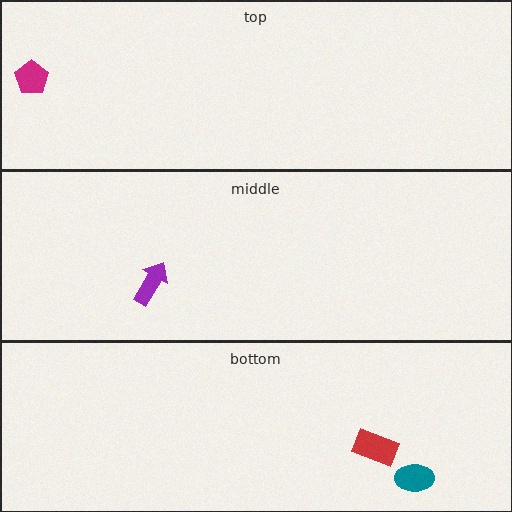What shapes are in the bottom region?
The red rectangle, the teal ellipse.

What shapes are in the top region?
The magenta pentagon.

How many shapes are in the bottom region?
2.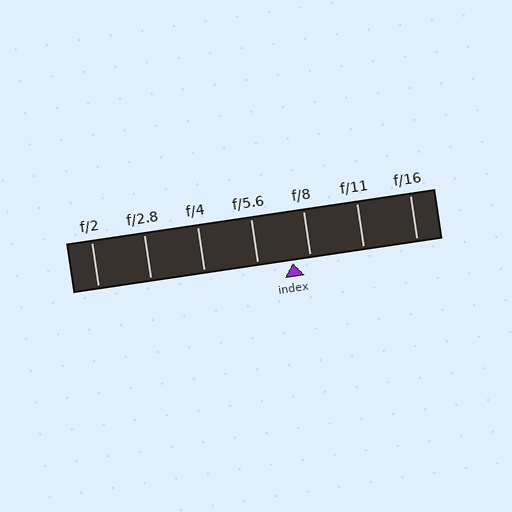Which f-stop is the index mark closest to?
The index mark is closest to f/8.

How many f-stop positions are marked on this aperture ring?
There are 7 f-stop positions marked.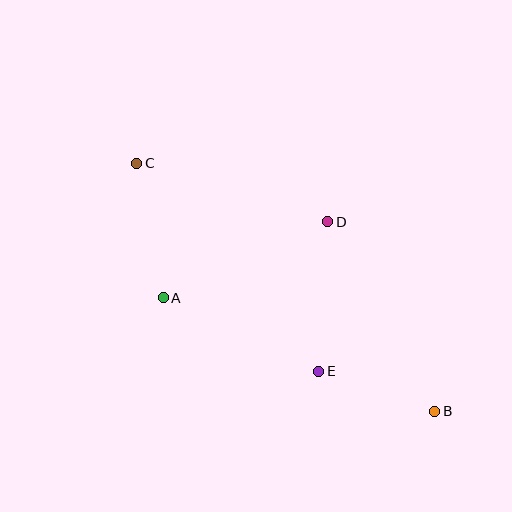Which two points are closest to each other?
Points B and E are closest to each other.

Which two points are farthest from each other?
Points B and C are farthest from each other.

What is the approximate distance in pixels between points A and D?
The distance between A and D is approximately 181 pixels.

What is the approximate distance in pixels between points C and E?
The distance between C and E is approximately 277 pixels.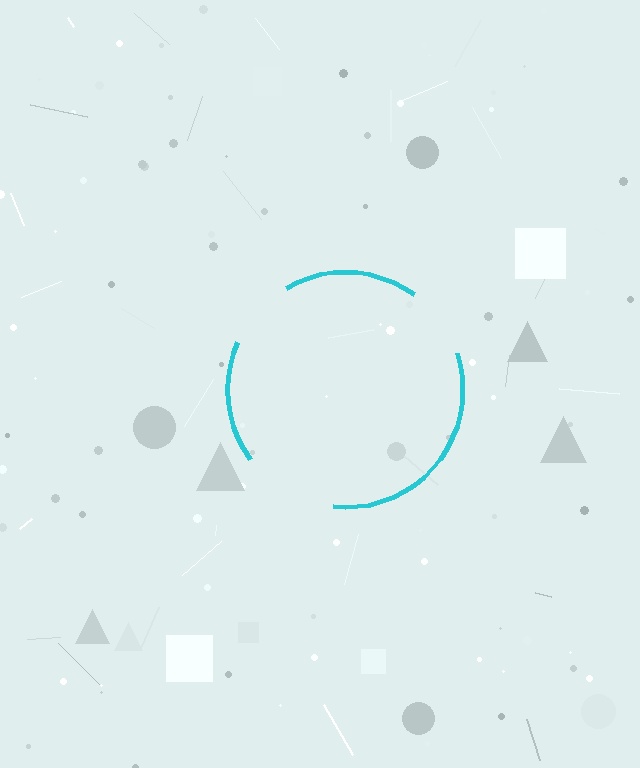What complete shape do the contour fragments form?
The contour fragments form a circle.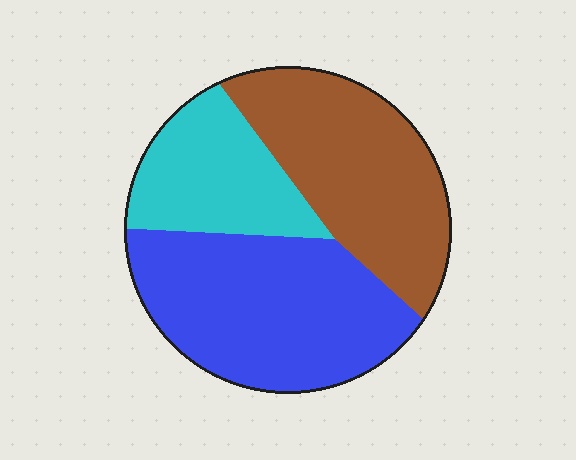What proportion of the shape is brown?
Brown takes up about three eighths (3/8) of the shape.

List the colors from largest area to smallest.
From largest to smallest: blue, brown, cyan.